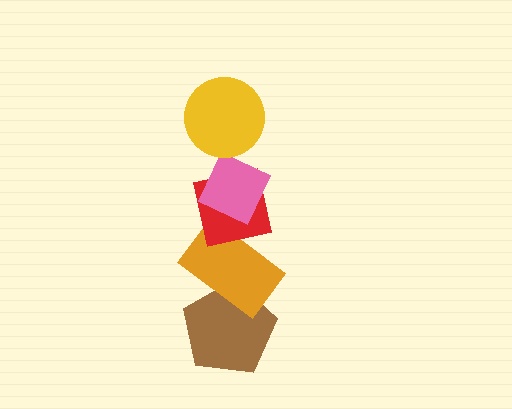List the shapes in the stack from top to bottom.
From top to bottom: the yellow circle, the pink diamond, the red square, the orange rectangle, the brown pentagon.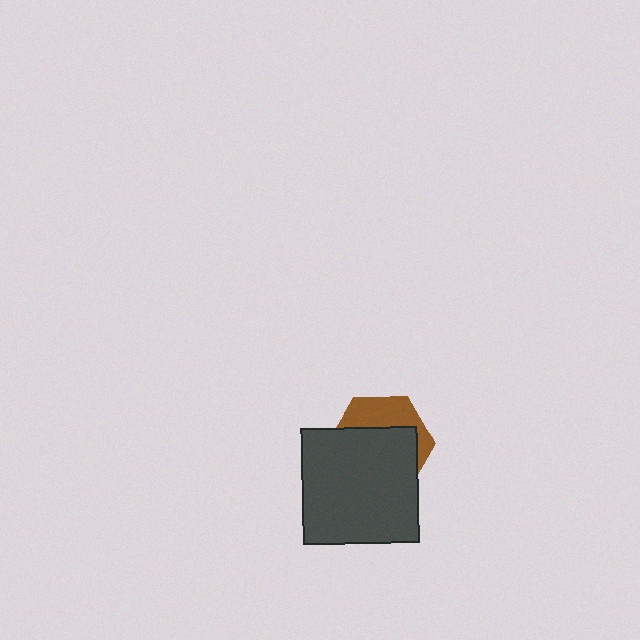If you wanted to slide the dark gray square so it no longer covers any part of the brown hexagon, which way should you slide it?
Slide it down — that is the most direct way to separate the two shapes.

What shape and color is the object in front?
The object in front is a dark gray square.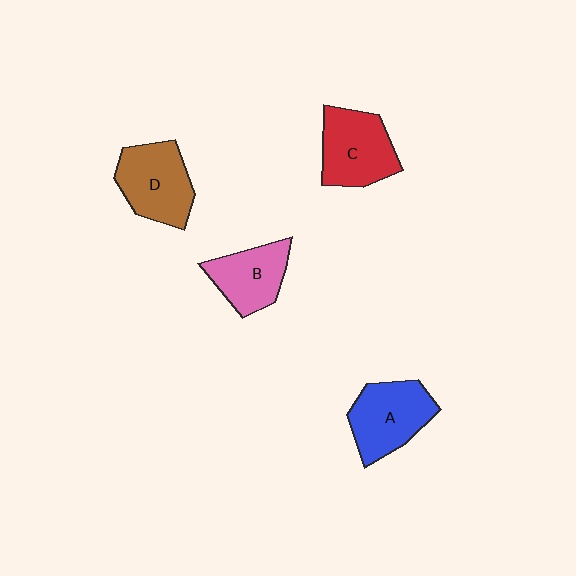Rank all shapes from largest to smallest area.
From largest to smallest: C (red), D (brown), A (blue), B (pink).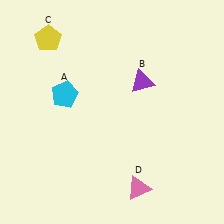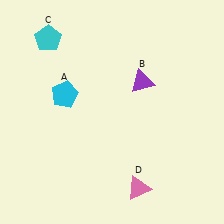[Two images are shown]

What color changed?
The pentagon (C) changed from yellow in Image 1 to cyan in Image 2.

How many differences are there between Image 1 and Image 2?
There is 1 difference between the two images.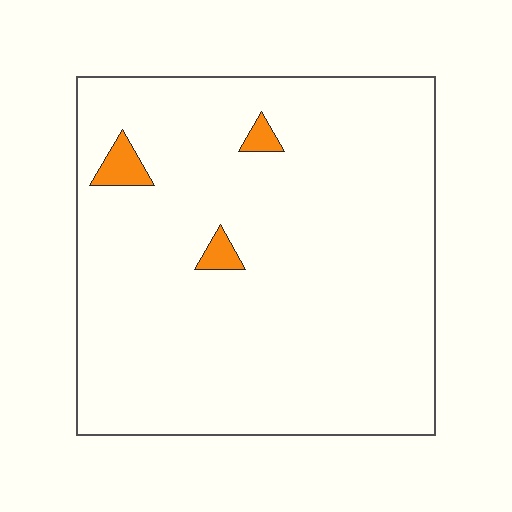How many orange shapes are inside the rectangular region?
3.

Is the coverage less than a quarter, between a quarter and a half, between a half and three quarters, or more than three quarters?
Less than a quarter.